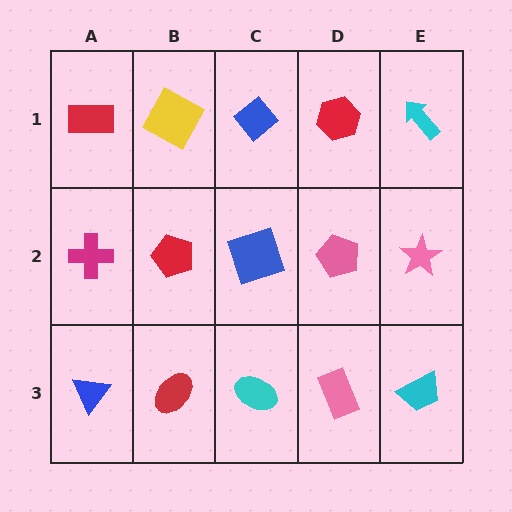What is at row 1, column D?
A red hexagon.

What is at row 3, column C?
A cyan ellipse.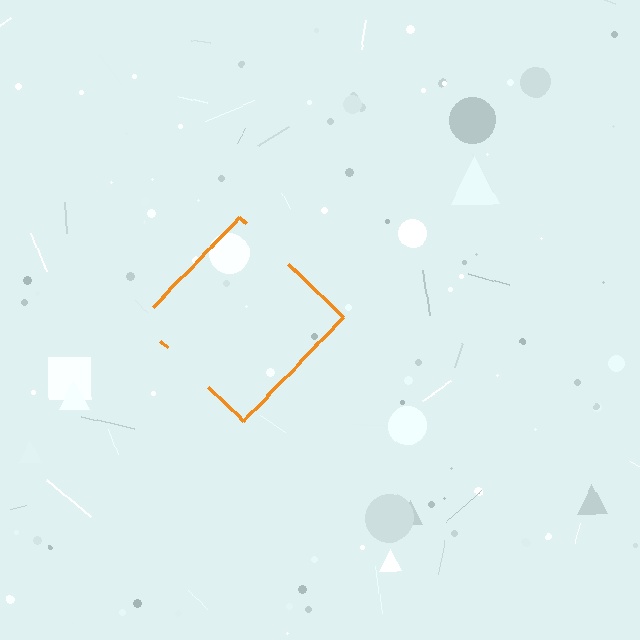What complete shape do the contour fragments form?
The contour fragments form a diamond.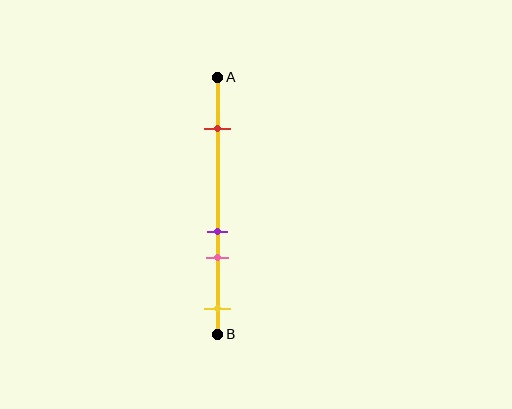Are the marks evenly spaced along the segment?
No, the marks are not evenly spaced.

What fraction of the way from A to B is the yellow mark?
The yellow mark is approximately 90% (0.9) of the way from A to B.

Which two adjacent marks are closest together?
The purple and pink marks are the closest adjacent pair.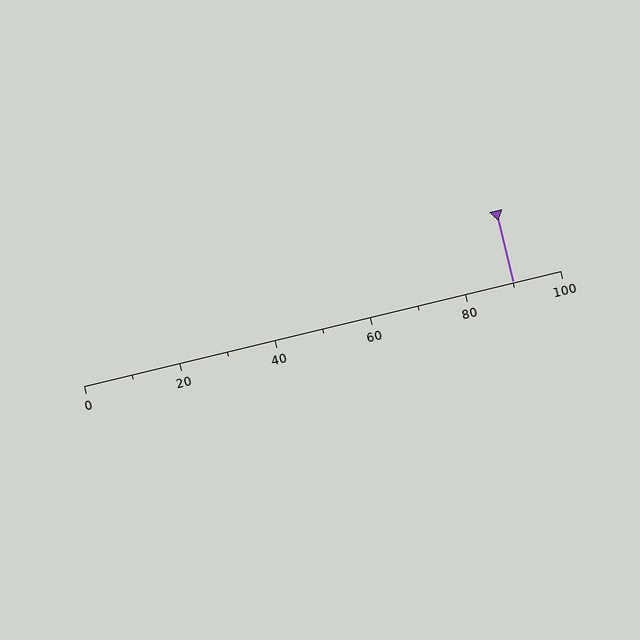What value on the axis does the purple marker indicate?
The marker indicates approximately 90.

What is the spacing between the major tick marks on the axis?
The major ticks are spaced 20 apart.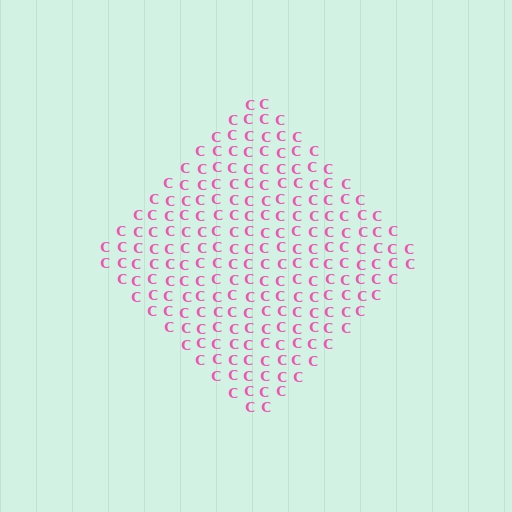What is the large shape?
The large shape is a diamond.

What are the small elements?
The small elements are letter C's.